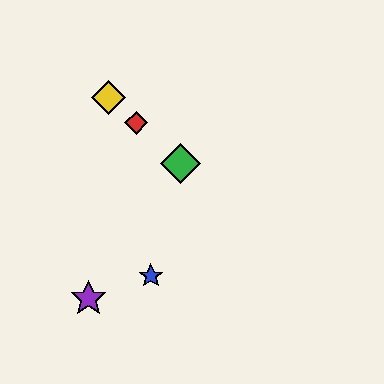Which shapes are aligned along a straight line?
The red diamond, the green diamond, the yellow diamond are aligned along a straight line.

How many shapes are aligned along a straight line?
3 shapes (the red diamond, the green diamond, the yellow diamond) are aligned along a straight line.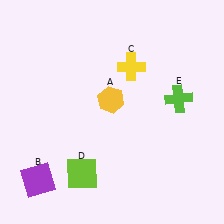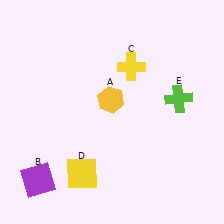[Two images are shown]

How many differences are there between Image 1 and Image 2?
There is 1 difference between the two images.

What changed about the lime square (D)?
In Image 1, D is lime. In Image 2, it changed to yellow.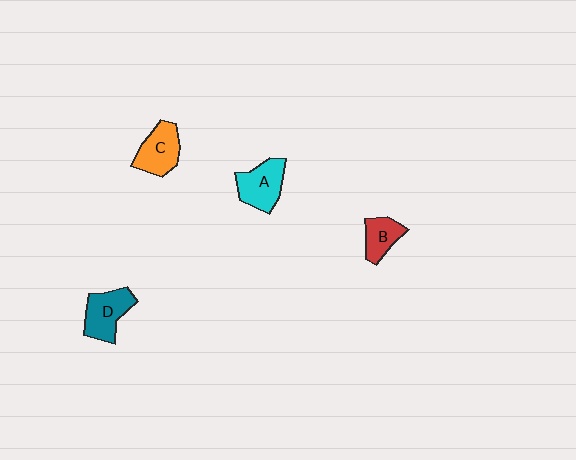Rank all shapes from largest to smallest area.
From largest to smallest: D (teal), A (cyan), C (orange), B (red).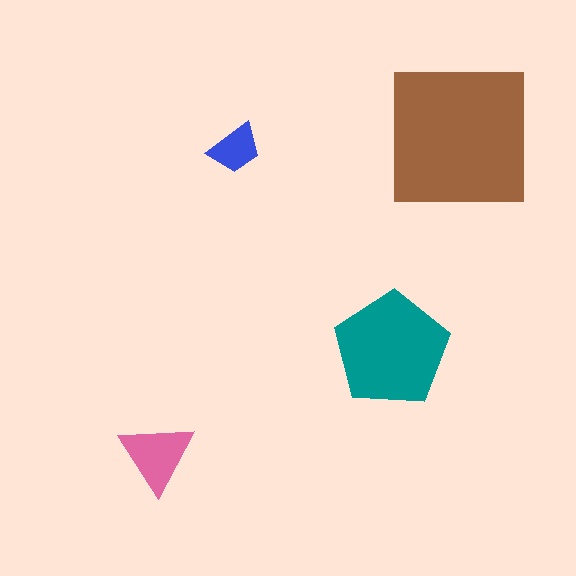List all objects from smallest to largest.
The blue trapezoid, the pink triangle, the teal pentagon, the brown square.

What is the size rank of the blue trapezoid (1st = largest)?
4th.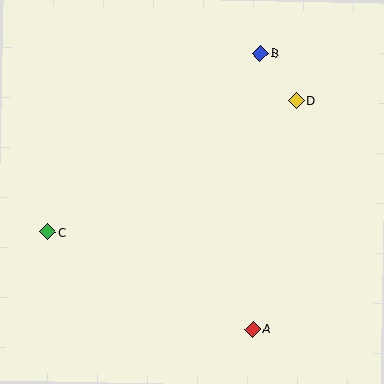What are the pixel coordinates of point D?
Point D is at (296, 101).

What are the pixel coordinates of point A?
Point A is at (253, 330).